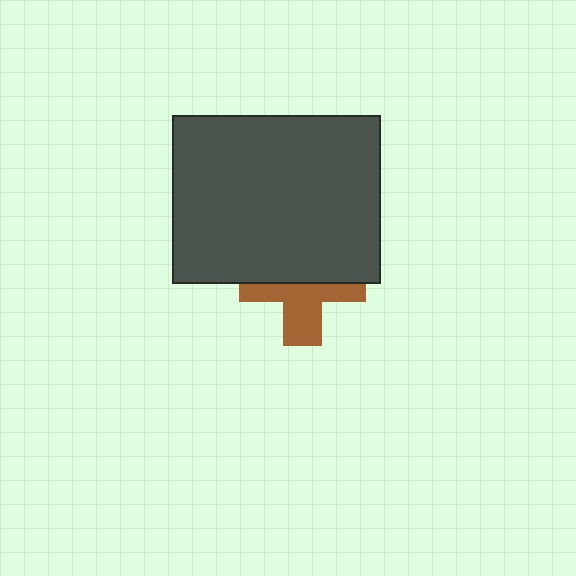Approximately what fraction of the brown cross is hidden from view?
Roughly 52% of the brown cross is hidden behind the dark gray rectangle.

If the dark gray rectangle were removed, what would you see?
You would see the complete brown cross.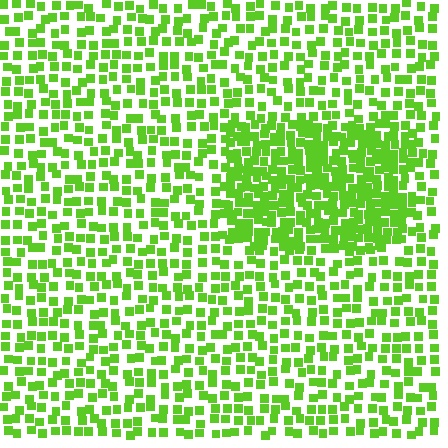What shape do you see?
I see a rectangle.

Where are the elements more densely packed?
The elements are more densely packed inside the rectangle boundary.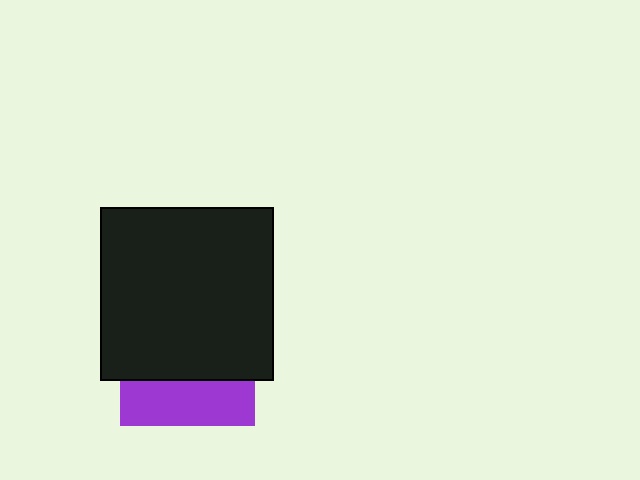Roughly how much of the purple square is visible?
A small part of it is visible (roughly 33%).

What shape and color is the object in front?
The object in front is a black square.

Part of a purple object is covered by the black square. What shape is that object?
It is a square.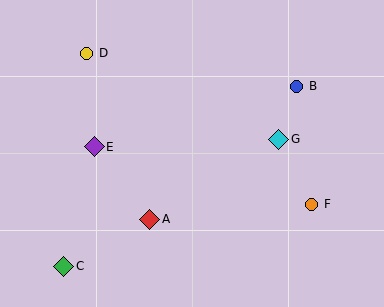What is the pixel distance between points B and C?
The distance between B and C is 295 pixels.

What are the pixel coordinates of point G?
Point G is at (279, 139).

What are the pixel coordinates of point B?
Point B is at (297, 86).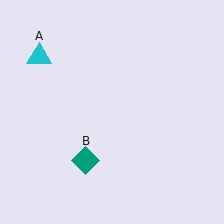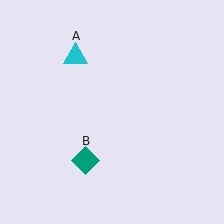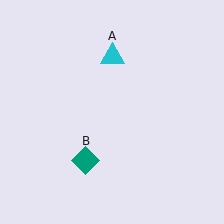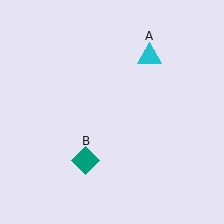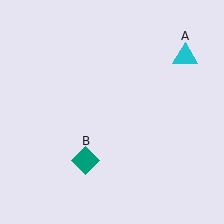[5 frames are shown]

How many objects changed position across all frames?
1 object changed position: cyan triangle (object A).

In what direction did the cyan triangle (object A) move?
The cyan triangle (object A) moved right.